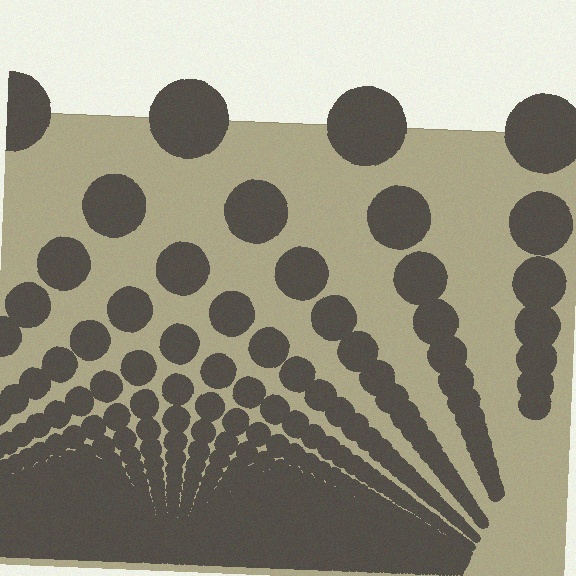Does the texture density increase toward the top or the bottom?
Density increases toward the bottom.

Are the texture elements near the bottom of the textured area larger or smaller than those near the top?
Smaller. The gradient is inverted — elements near the bottom are smaller and denser.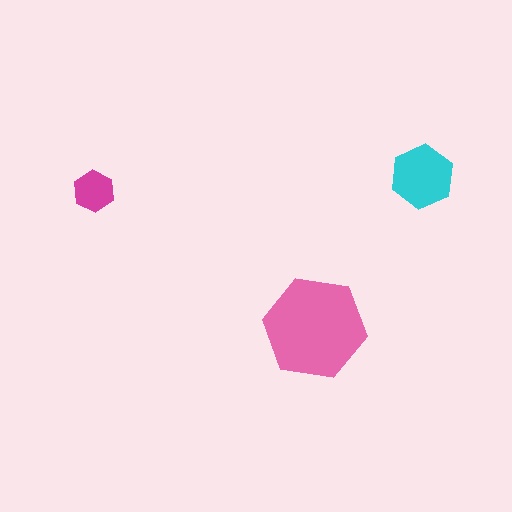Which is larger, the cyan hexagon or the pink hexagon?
The pink one.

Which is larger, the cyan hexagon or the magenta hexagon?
The cyan one.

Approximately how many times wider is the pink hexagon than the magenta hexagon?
About 2.5 times wider.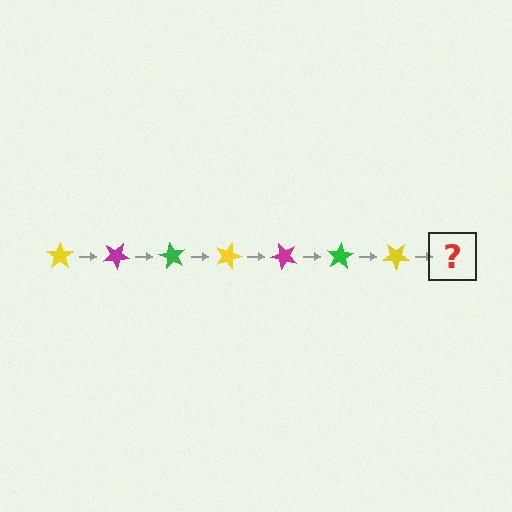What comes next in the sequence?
The next element should be a magenta star, rotated 210 degrees from the start.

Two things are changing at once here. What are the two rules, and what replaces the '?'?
The two rules are that it rotates 30 degrees each step and the color cycles through yellow, magenta, and green. The '?' should be a magenta star, rotated 210 degrees from the start.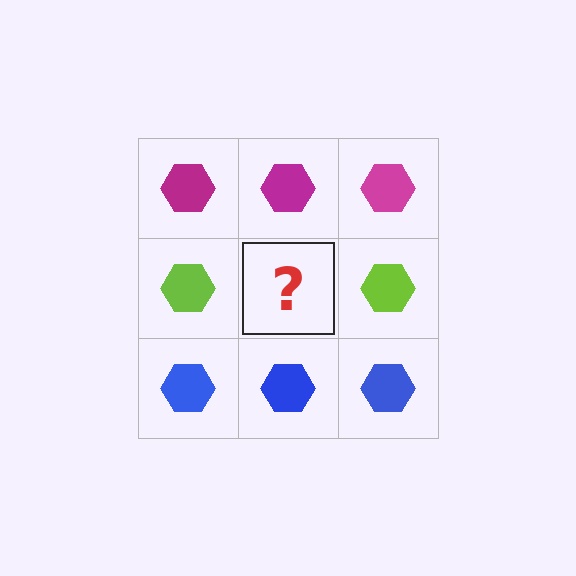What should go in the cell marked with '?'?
The missing cell should contain a lime hexagon.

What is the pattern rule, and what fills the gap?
The rule is that each row has a consistent color. The gap should be filled with a lime hexagon.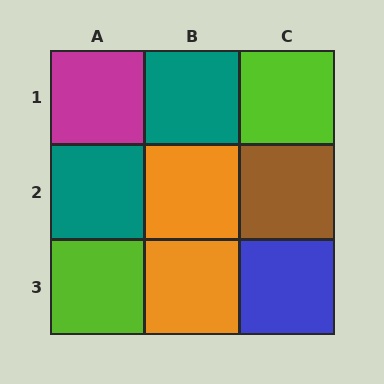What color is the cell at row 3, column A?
Lime.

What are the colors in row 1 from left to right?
Magenta, teal, lime.